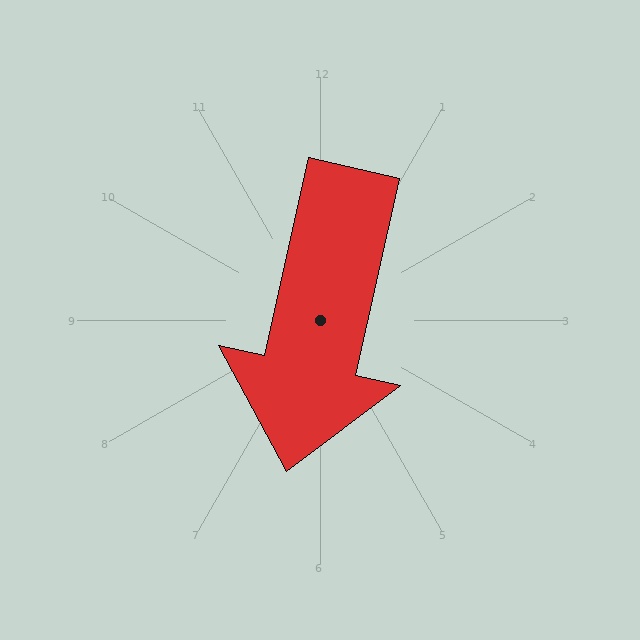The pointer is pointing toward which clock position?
Roughly 6 o'clock.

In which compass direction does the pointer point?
South.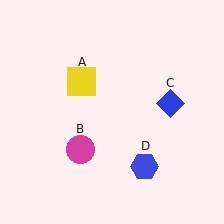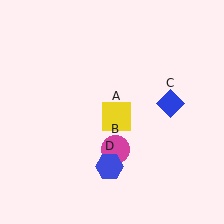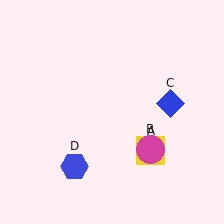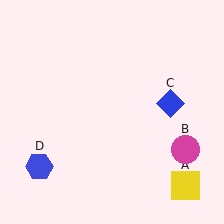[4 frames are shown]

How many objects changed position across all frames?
3 objects changed position: yellow square (object A), magenta circle (object B), blue hexagon (object D).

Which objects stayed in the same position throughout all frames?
Blue diamond (object C) remained stationary.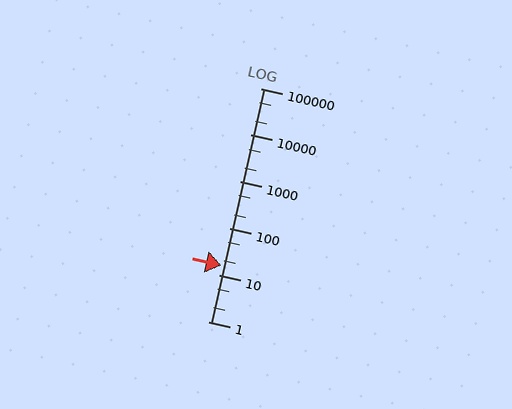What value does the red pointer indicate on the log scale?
The pointer indicates approximately 16.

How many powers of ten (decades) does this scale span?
The scale spans 5 decades, from 1 to 100000.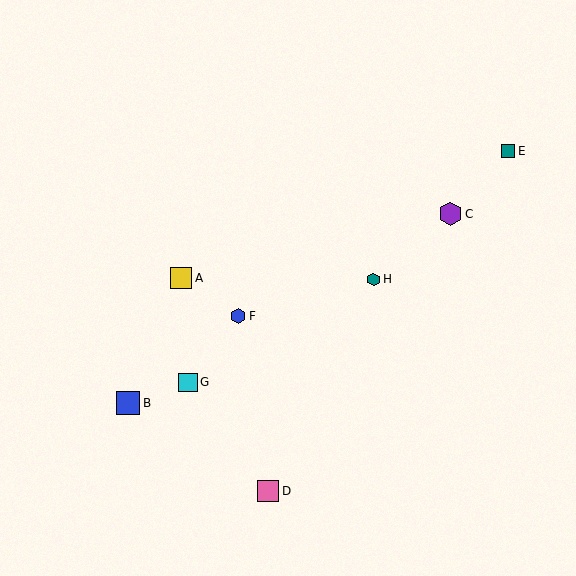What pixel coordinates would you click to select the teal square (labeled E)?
Click at (508, 151) to select the teal square E.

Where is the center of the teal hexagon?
The center of the teal hexagon is at (374, 280).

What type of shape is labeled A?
Shape A is a yellow square.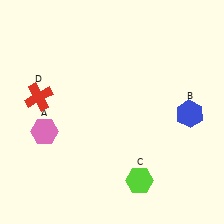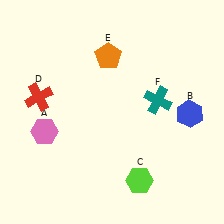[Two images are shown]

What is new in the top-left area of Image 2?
An orange pentagon (E) was added in the top-left area of Image 2.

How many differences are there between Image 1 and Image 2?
There are 2 differences between the two images.